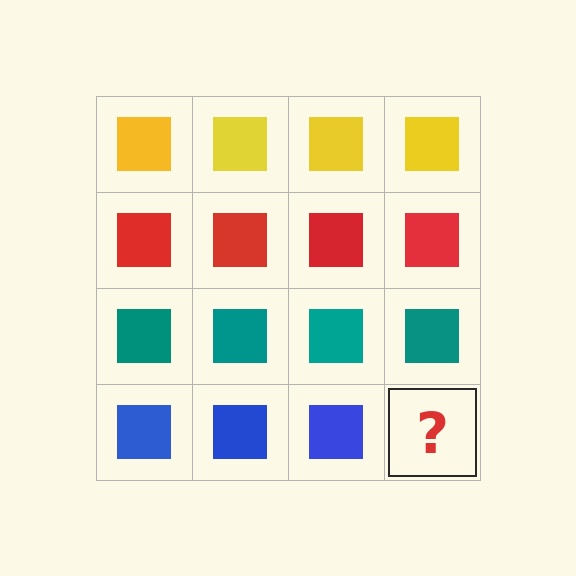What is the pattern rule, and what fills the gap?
The rule is that each row has a consistent color. The gap should be filled with a blue square.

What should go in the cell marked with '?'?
The missing cell should contain a blue square.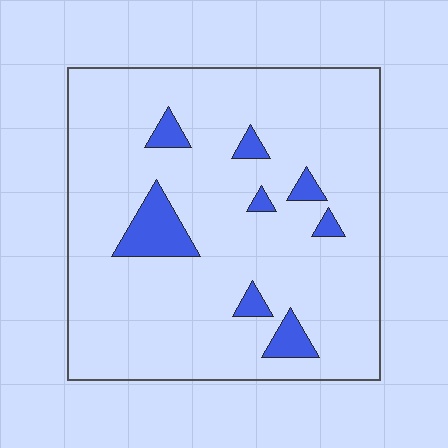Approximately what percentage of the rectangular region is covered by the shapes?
Approximately 10%.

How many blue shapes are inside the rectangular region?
8.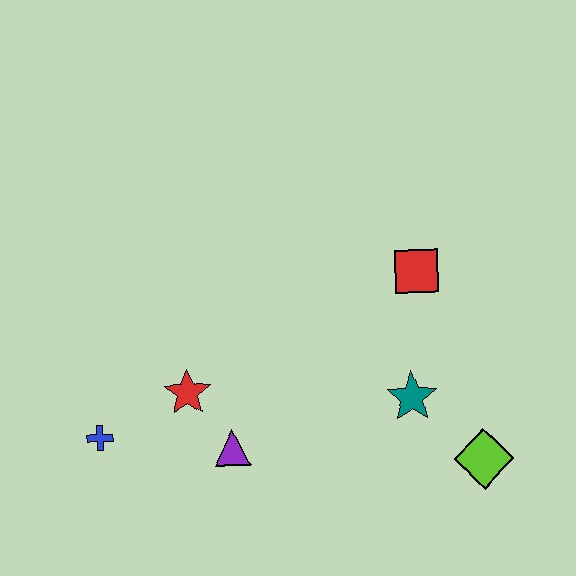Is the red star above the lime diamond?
Yes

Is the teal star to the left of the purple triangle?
No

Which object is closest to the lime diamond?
The teal star is closest to the lime diamond.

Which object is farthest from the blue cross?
The lime diamond is farthest from the blue cross.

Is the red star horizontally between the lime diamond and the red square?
No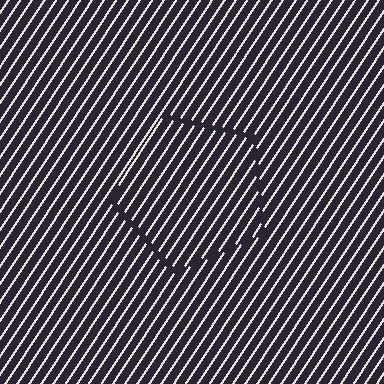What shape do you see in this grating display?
An illusory pentagon. The interior of the shape contains the same grating, shifted by half a period — the contour is defined by the phase discontinuity where line-ends from the inner and outer gratings abut.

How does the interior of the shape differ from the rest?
The interior of the shape contains the same grating, shifted by half a period — the contour is defined by the phase discontinuity where line-ends from the inner and outer gratings abut.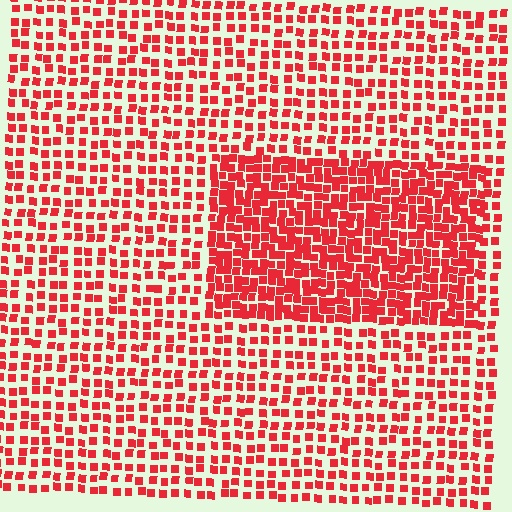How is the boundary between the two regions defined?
The boundary is defined by a change in element density (approximately 1.9x ratio). All elements are the same color, size, and shape.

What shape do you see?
I see a rectangle.